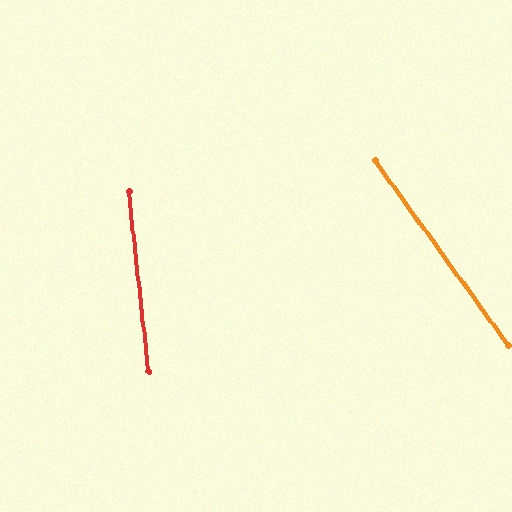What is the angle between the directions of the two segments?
Approximately 30 degrees.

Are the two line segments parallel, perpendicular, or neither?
Neither parallel nor perpendicular — they differ by about 30°.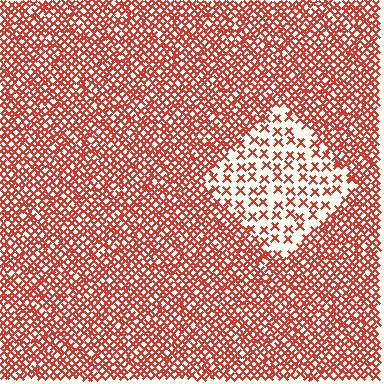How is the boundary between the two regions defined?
The boundary is defined by a change in element density (approximately 2.6x ratio). All elements are the same color, size, and shape.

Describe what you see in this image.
The image contains small red elements arranged at two different densities. A diamond-shaped region is visible where the elements are less densely packed than the surrounding area.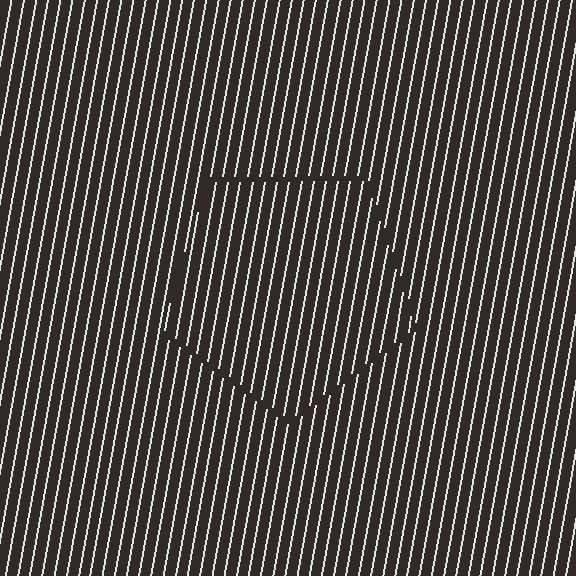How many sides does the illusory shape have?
5 sides — the line-ends trace a pentagon.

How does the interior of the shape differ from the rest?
The interior of the shape contains the same grating, shifted by half a period — the contour is defined by the phase discontinuity where line-ends from the inner and outer gratings abut.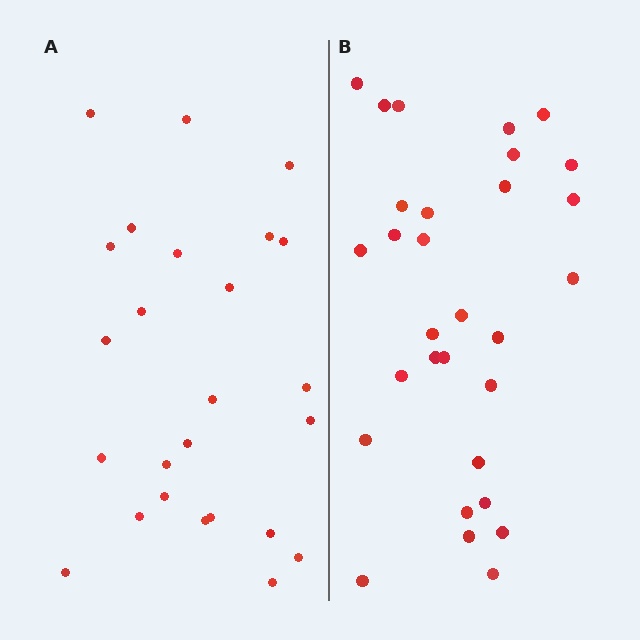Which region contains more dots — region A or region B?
Region B (the right region) has more dots.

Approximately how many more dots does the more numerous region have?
Region B has about 5 more dots than region A.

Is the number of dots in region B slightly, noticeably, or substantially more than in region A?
Region B has only slightly more — the two regions are fairly close. The ratio is roughly 1.2 to 1.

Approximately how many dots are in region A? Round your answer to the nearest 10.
About 20 dots. (The exact count is 25, which rounds to 20.)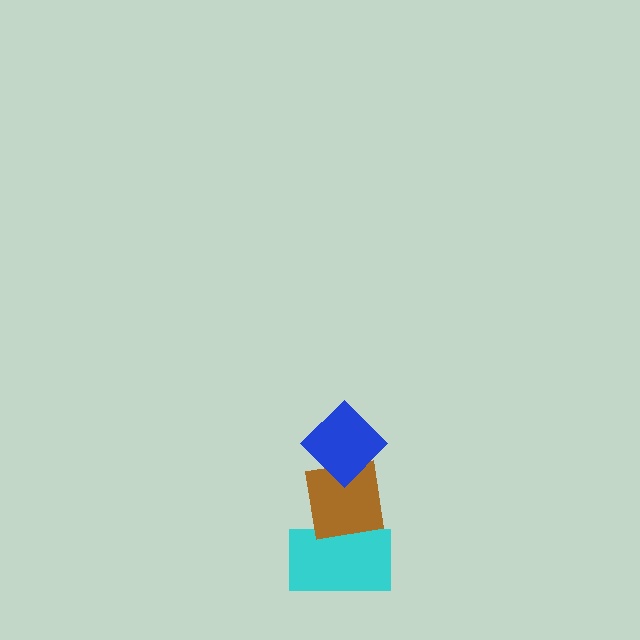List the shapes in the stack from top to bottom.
From top to bottom: the blue diamond, the brown square, the cyan rectangle.